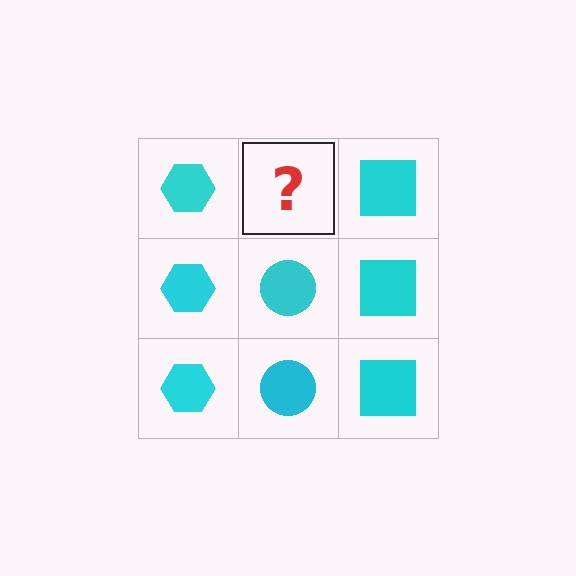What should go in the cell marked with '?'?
The missing cell should contain a cyan circle.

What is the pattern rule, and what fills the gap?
The rule is that each column has a consistent shape. The gap should be filled with a cyan circle.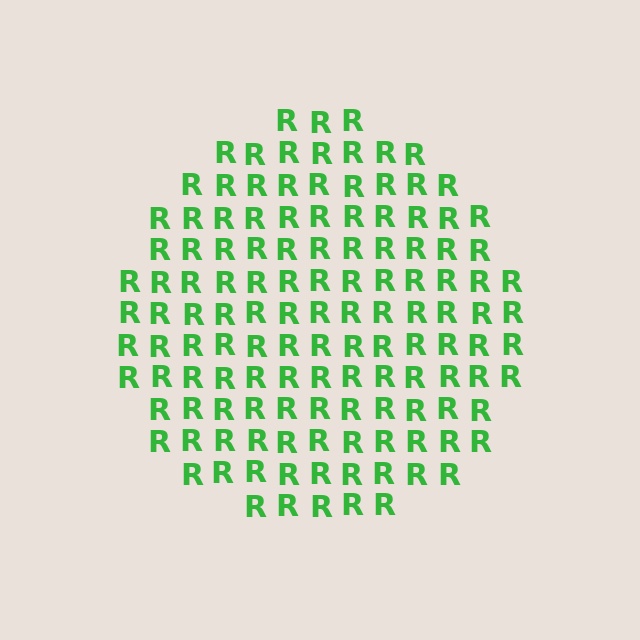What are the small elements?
The small elements are letter R's.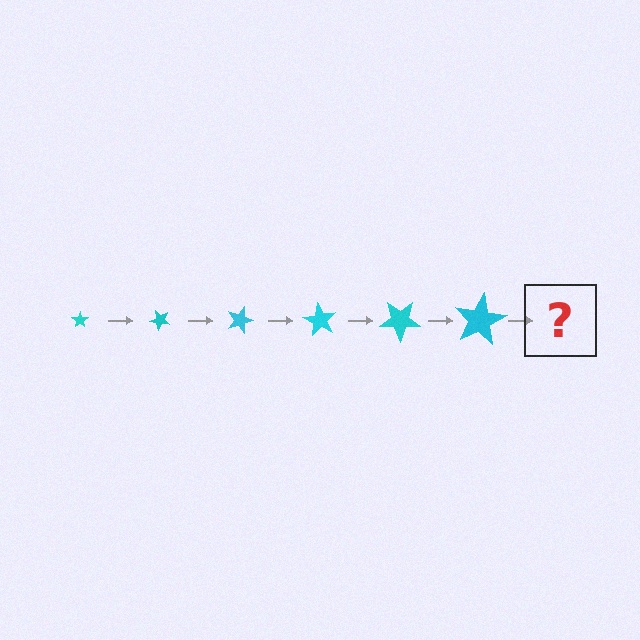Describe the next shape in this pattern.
It should be a star, larger than the previous one and rotated 270 degrees from the start.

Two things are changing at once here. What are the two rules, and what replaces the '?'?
The two rules are that the star grows larger each step and it rotates 45 degrees each step. The '?' should be a star, larger than the previous one and rotated 270 degrees from the start.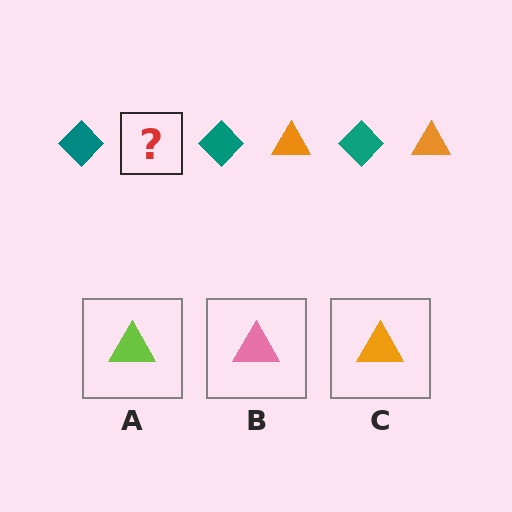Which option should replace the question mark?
Option C.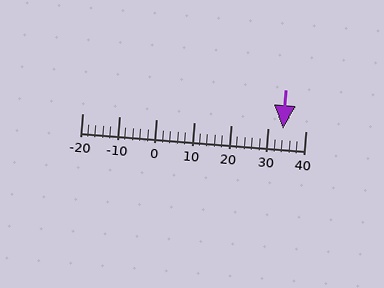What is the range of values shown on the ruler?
The ruler shows values from -20 to 40.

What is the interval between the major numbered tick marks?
The major tick marks are spaced 10 units apart.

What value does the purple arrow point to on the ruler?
The purple arrow points to approximately 34.